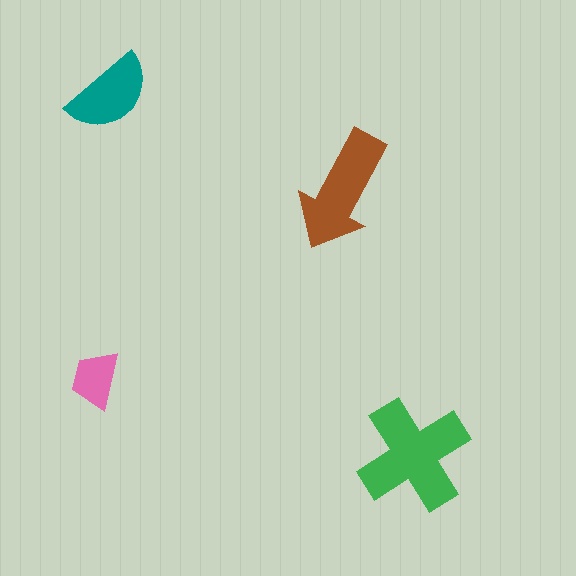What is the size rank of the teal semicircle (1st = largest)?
3rd.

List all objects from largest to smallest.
The green cross, the brown arrow, the teal semicircle, the pink trapezoid.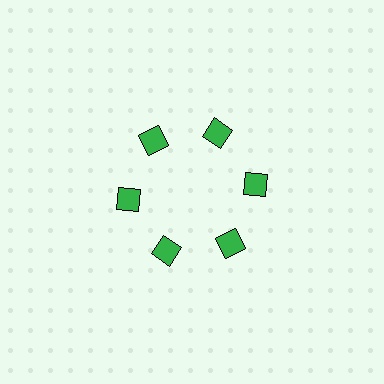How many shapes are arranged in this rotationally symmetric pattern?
There are 6 shapes, arranged in 6 groups of 1.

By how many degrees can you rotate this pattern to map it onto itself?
The pattern maps onto itself every 60 degrees of rotation.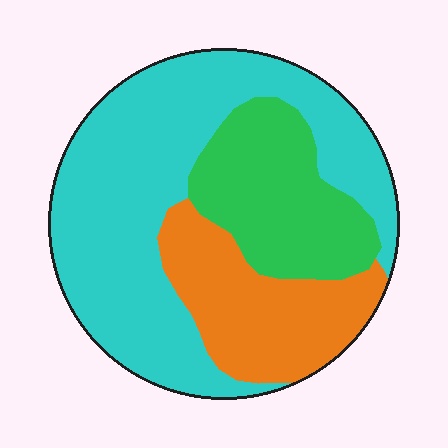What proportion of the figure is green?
Green covers around 25% of the figure.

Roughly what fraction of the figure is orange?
Orange covers about 25% of the figure.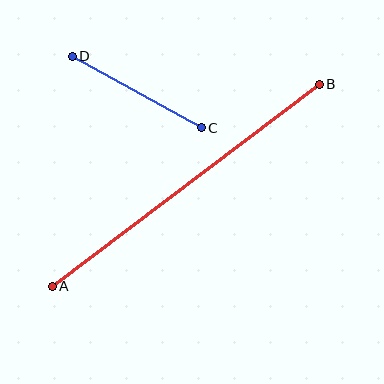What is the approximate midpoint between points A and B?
The midpoint is at approximately (186, 185) pixels.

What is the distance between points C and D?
The distance is approximately 147 pixels.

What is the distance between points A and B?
The distance is approximately 334 pixels.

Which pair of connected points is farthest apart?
Points A and B are farthest apart.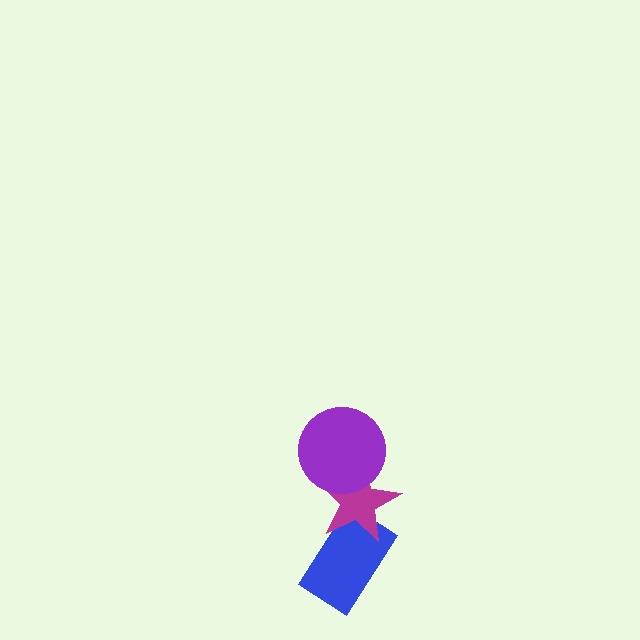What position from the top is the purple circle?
The purple circle is 1st from the top.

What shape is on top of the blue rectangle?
The magenta star is on top of the blue rectangle.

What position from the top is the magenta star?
The magenta star is 2nd from the top.